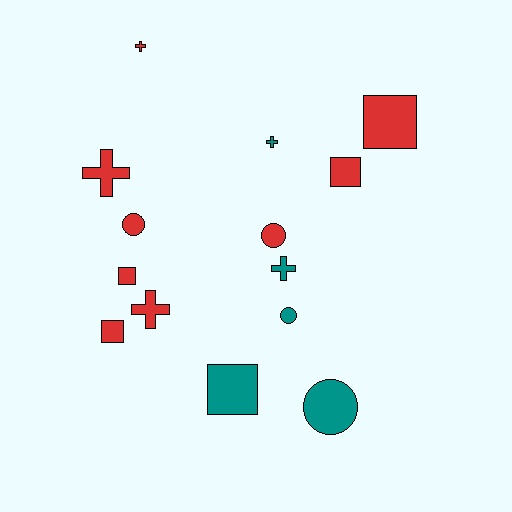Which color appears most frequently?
Red, with 9 objects.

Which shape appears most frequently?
Square, with 5 objects.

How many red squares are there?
There are 4 red squares.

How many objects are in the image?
There are 14 objects.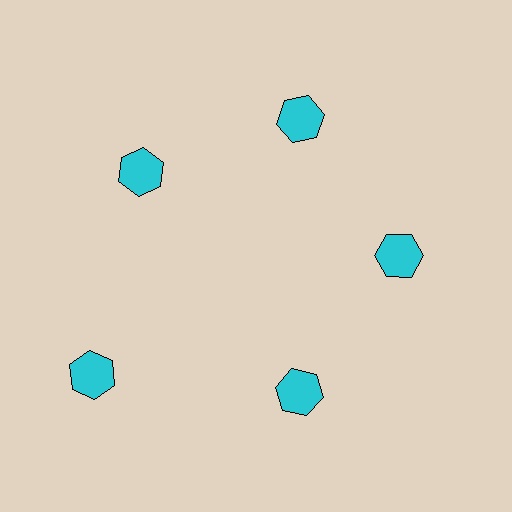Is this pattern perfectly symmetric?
No. The 5 cyan hexagons are arranged in a ring, but one element near the 8 o'clock position is pushed outward from the center, breaking the 5-fold rotational symmetry.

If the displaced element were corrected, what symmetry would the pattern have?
It would have 5-fold rotational symmetry — the pattern would map onto itself every 72 degrees.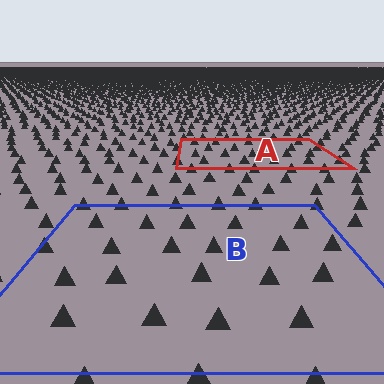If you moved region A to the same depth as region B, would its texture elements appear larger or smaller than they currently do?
They would appear larger. At a closer depth, the same texture elements are projected at a bigger on-screen size.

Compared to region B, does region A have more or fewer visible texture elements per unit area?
Region A has more texture elements per unit area — they are packed more densely because it is farther away.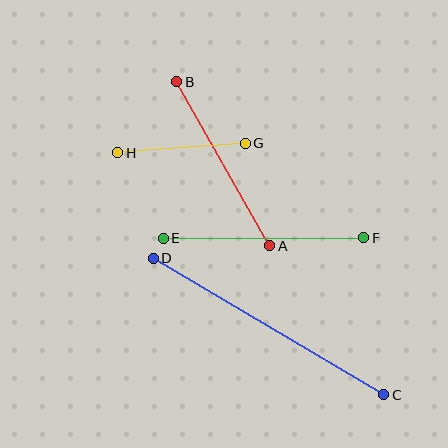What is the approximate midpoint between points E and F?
The midpoint is at approximately (263, 238) pixels.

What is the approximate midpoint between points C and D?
The midpoint is at approximately (269, 327) pixels.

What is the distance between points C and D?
The distance is approximately 268 pixels.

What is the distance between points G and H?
The distance is approximately 128 pixels.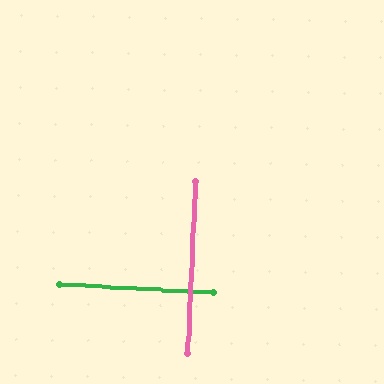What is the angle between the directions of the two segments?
Approximately 89 degrees.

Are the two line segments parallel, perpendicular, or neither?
Perpendicular — they meet at approximately 89°.